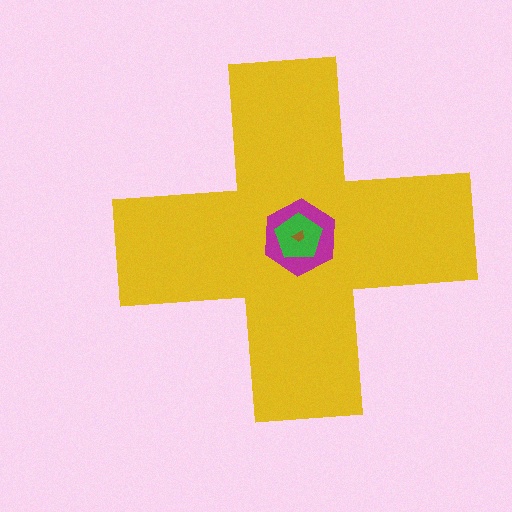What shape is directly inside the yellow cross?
The magenta hexagon.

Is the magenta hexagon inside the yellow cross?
Yes.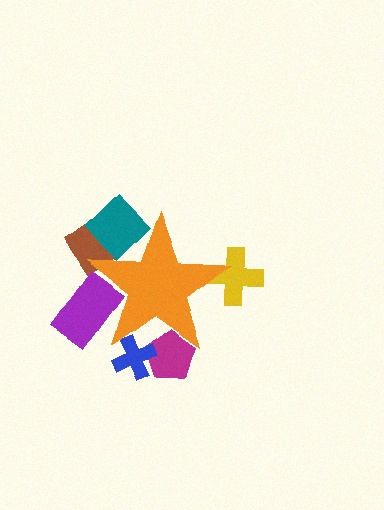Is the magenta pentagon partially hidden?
Yes, the magenta pentagon is partially hidden behind the orange star.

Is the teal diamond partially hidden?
Yes, the teal diamond is partially hidden behind the orange star.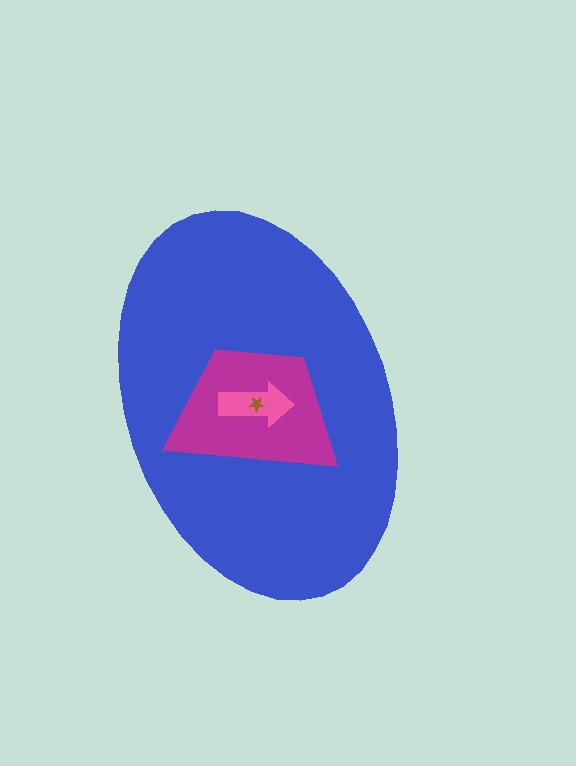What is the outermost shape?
The blue ellipse.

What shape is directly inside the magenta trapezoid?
The pink arrow.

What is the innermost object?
The brown star.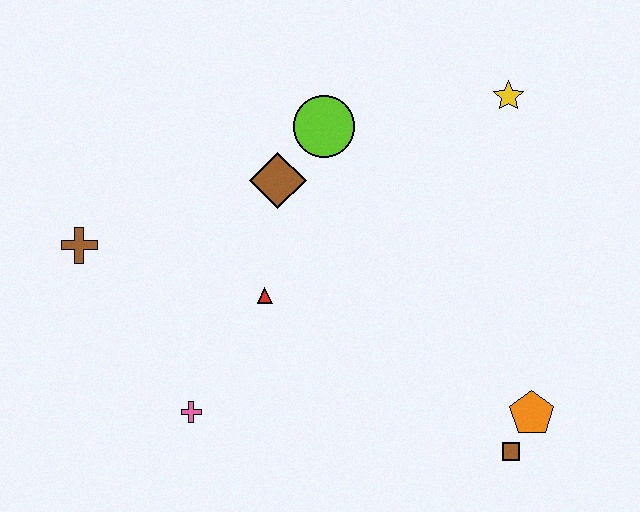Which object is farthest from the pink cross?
The yellow star is farthest from the pink cross.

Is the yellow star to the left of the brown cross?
No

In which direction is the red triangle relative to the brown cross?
The red triangle is to the right of the brown cross.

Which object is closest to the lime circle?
The brown diamond is closest to the lime circle.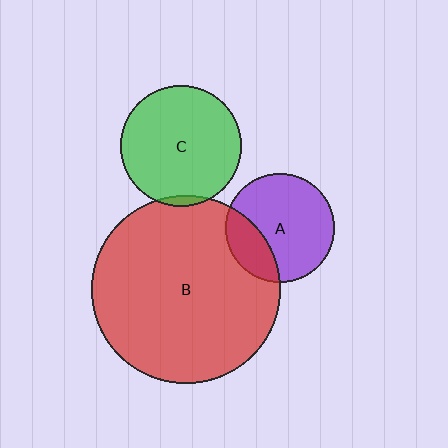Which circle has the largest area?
Circle B (red).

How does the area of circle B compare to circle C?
Approximately 2.4 times.